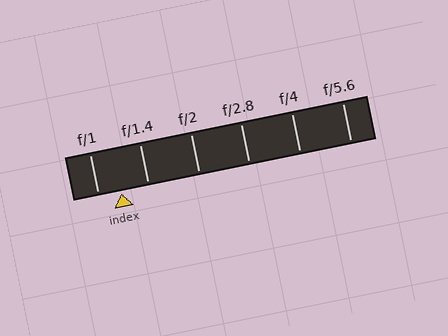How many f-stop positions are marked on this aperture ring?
There are 6 f-stop positions marked.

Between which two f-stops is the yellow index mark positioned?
The index mark is between f/1 and f/1.4.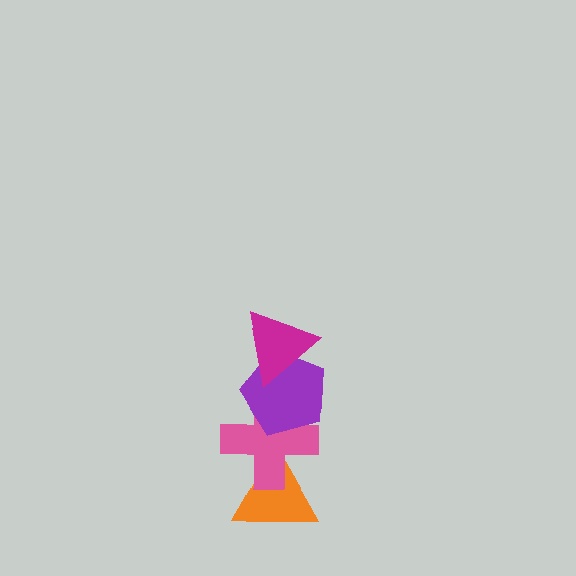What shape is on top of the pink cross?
The purple pentagon is on top of the pink cross.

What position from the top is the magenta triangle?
The magenta triangle is 1st from the top.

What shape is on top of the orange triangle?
The pink cross is on top of the orange triangle.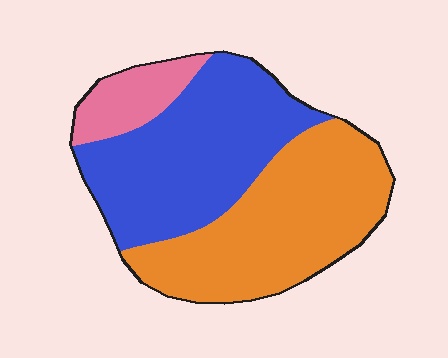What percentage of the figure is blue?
Blue takes up about two fifths (2/5) of the figure.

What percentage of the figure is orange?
Orange covers roughly 45% of the figure.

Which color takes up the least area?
Pink, at roughly 10%.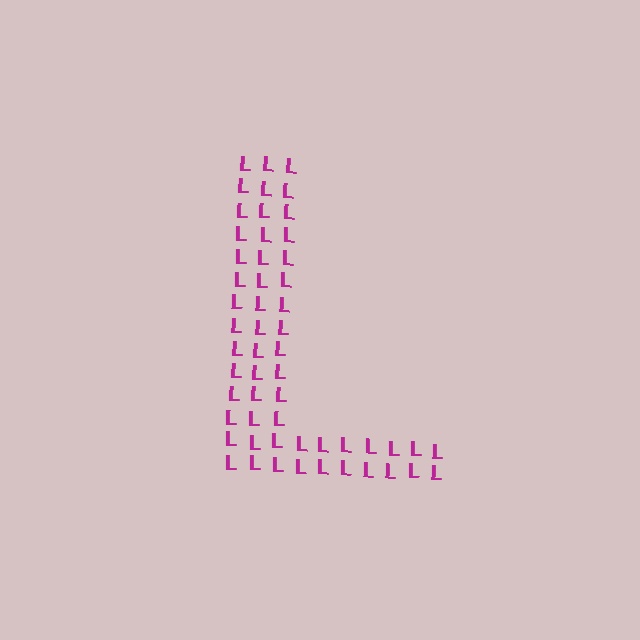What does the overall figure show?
The overall figure shows the letter L.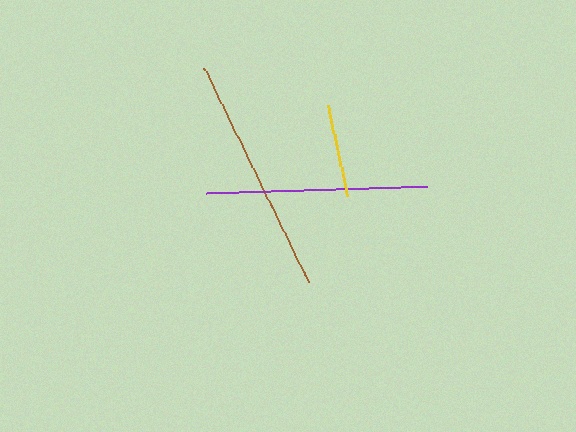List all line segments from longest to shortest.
From longest to shortest: brown, purple, yellow.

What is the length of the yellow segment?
The yellow segment is approximately 93 pixels long.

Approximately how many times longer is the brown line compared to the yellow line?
The brown line is approximately 2.6 times the length of the yellow line.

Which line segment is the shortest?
The yellow line is the shortest at approximately 93 pixels.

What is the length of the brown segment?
The brown segment is approximately 239 pixels long.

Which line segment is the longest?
The brown line is the longest at approximately 239 pixels.